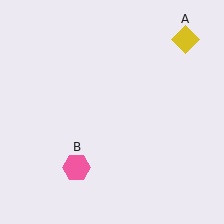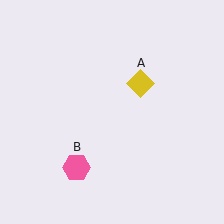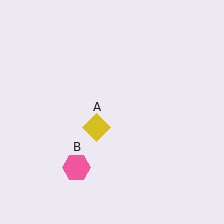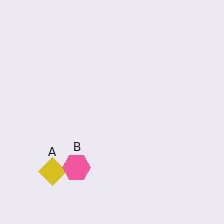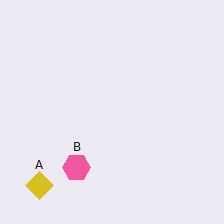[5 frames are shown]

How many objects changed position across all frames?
1 object changed position: yellow diamond (object A).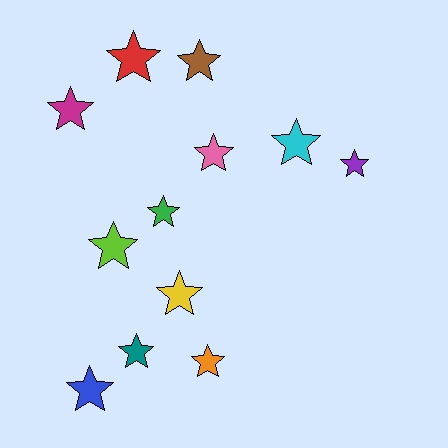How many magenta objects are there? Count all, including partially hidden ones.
There is 1 magenta object.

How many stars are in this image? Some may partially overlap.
There are 12 stars.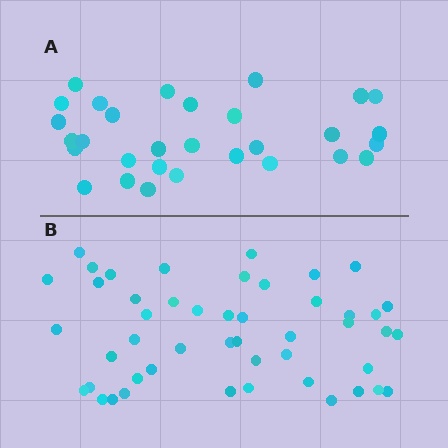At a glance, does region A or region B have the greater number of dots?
Region B (the bottom region) has more dots.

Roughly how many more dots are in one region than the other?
Region B has approximately 20 more dots than region A.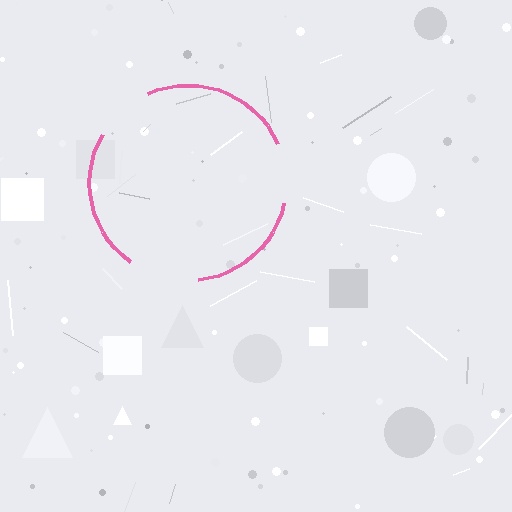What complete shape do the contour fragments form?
The contour fragments form a circle.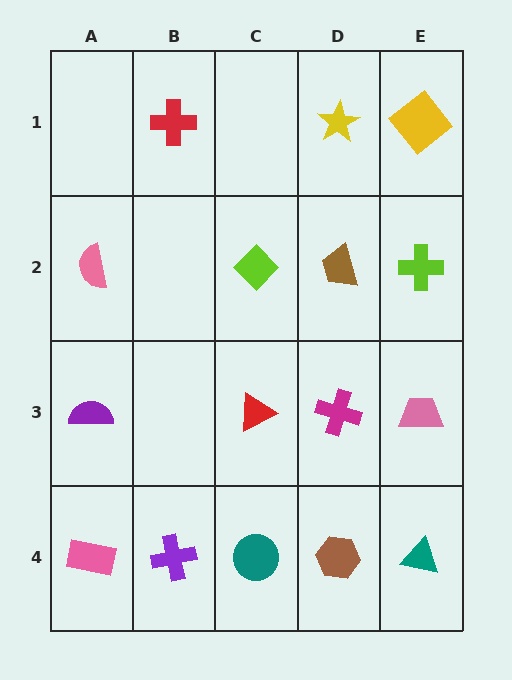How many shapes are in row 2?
4 shapes.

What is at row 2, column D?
A brown trapezoid.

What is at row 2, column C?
A lime diamond.